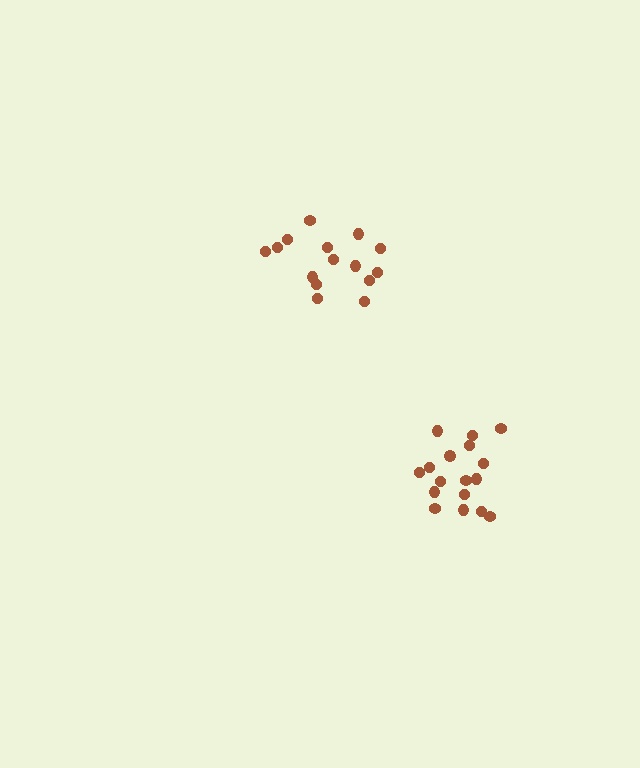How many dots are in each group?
Group 1: 17 dots, Group 2: 15 dots (32 total).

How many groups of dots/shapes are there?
There are 2 groups.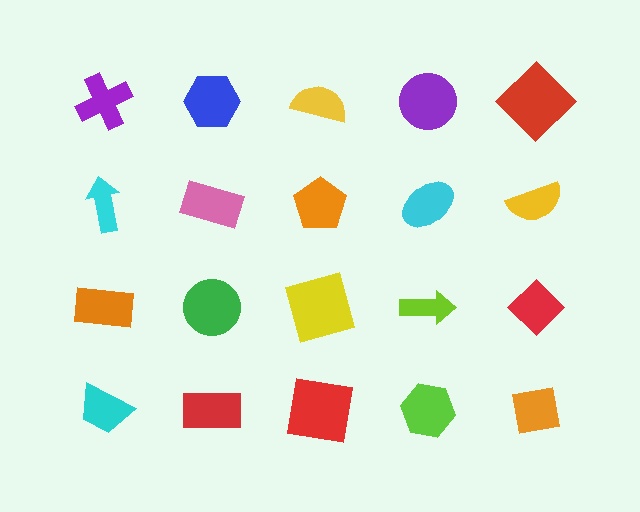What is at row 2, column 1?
A cyan arrow.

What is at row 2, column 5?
A yellow semicircle.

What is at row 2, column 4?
A cyan ellipse.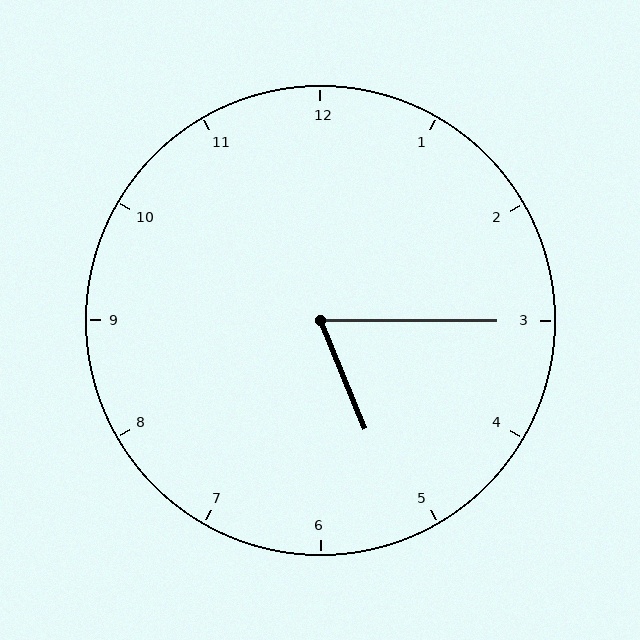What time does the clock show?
5:15.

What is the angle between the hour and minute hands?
Approximately 68 degrees.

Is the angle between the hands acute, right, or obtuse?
It is acute.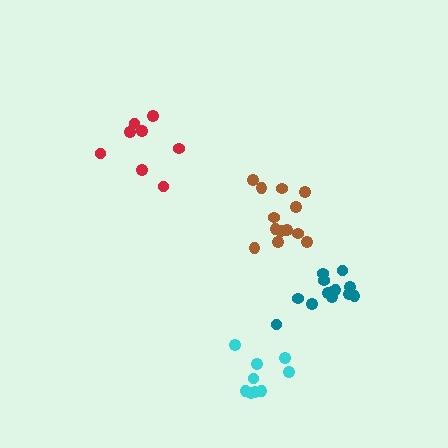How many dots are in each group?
Group 1: 13 dots, Group 2: 13 dots, Group 3: 9 dots, Group 4: 8 dots (43 total).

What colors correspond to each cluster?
The clusters are colored: brown, teal, cyan, red.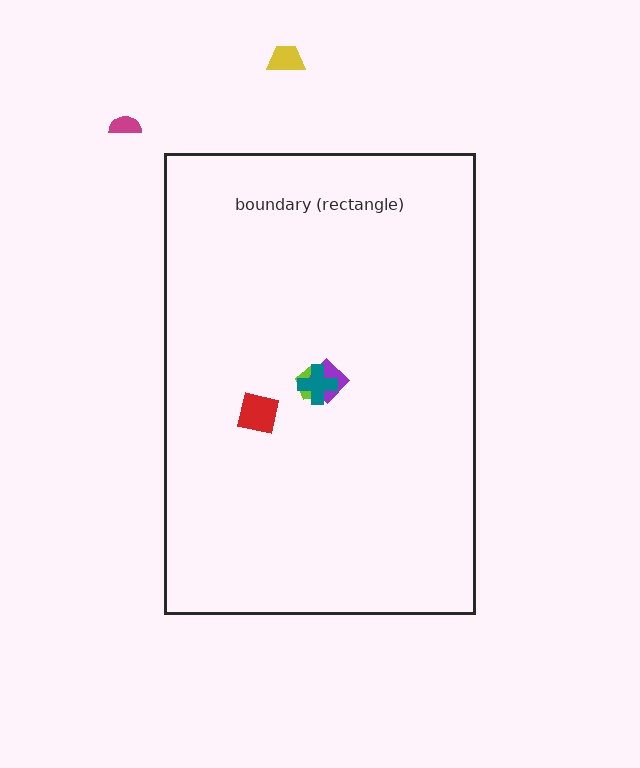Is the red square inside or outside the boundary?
Inside.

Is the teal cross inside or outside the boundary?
Inside.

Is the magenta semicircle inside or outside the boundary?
Outside.